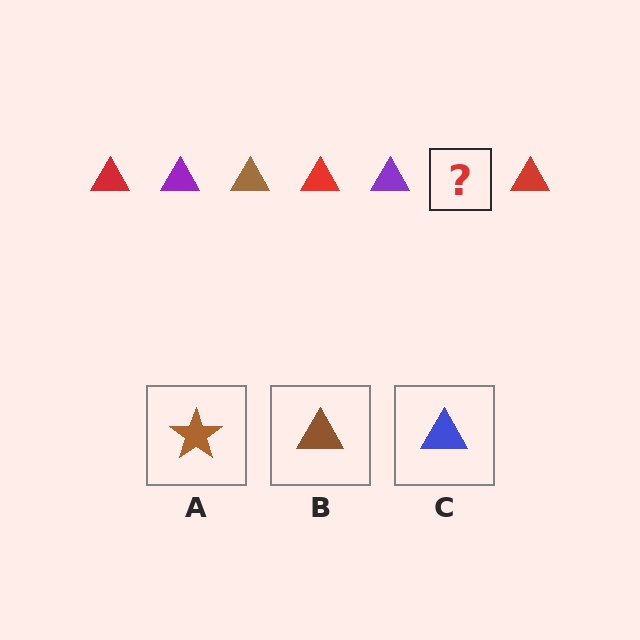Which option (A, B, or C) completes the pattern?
B.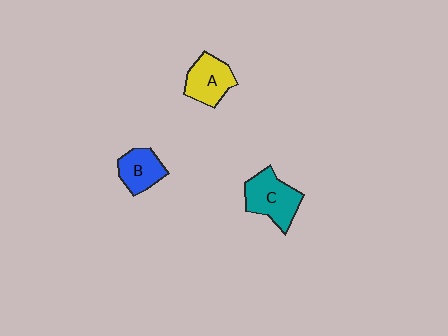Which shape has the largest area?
Shape C (teal).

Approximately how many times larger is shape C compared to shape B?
Approximately 1.4 times.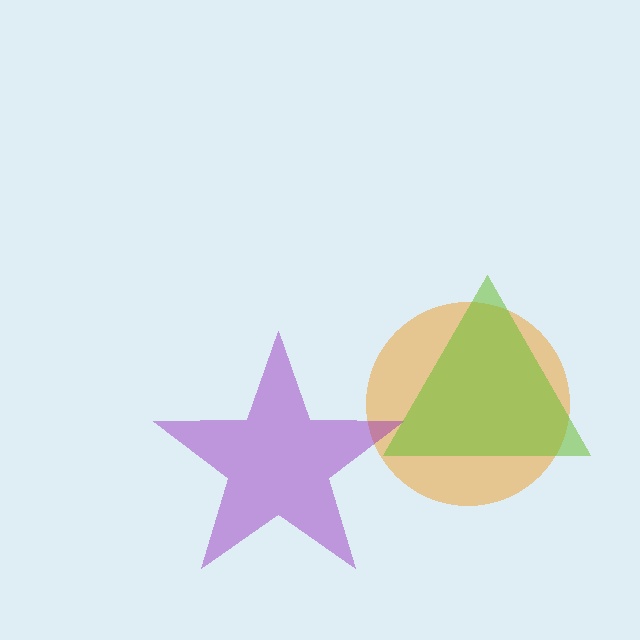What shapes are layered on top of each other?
The layered shapes are: an orange circle, a purple star, a lime triangle.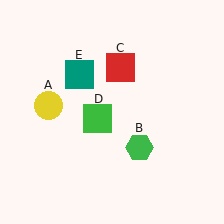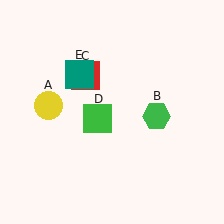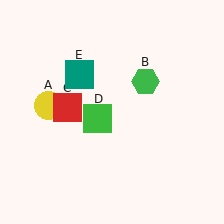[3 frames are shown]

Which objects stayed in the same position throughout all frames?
Yellow circle (object A) and green square (object D) and teal square (object E) remained stationary.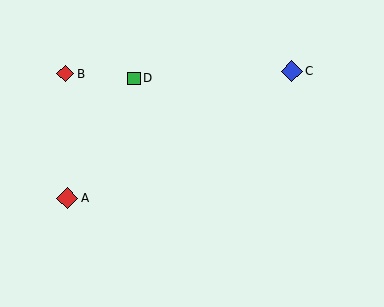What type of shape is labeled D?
Shape D is a green square.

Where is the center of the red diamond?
The center of the red diamond is at (67, 198).